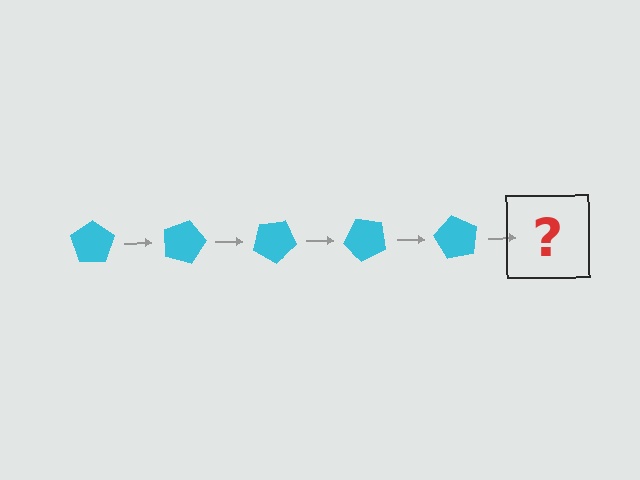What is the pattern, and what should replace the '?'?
The pattern is that the pentagon rotates 15 degrees each step. The '?' should be a cyan pentagon rotated 75 degrees.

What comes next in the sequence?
The next element should be a cyan pentagon rotated 75 degrees.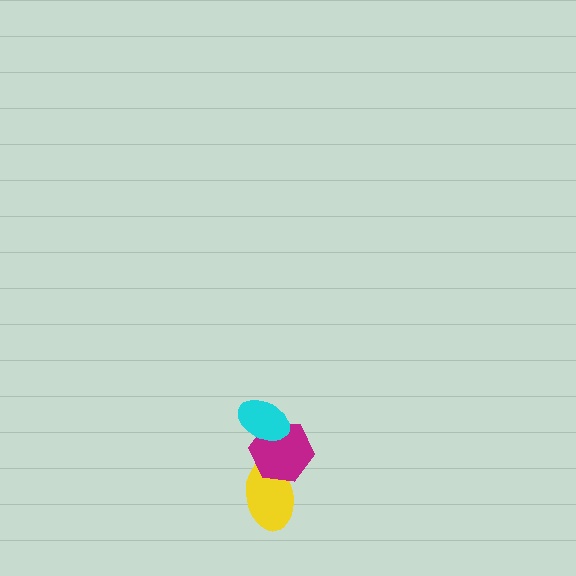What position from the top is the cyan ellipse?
The cyan ellipse is 1st from the top.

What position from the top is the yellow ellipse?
The yellow ellipse is 3rd from the top.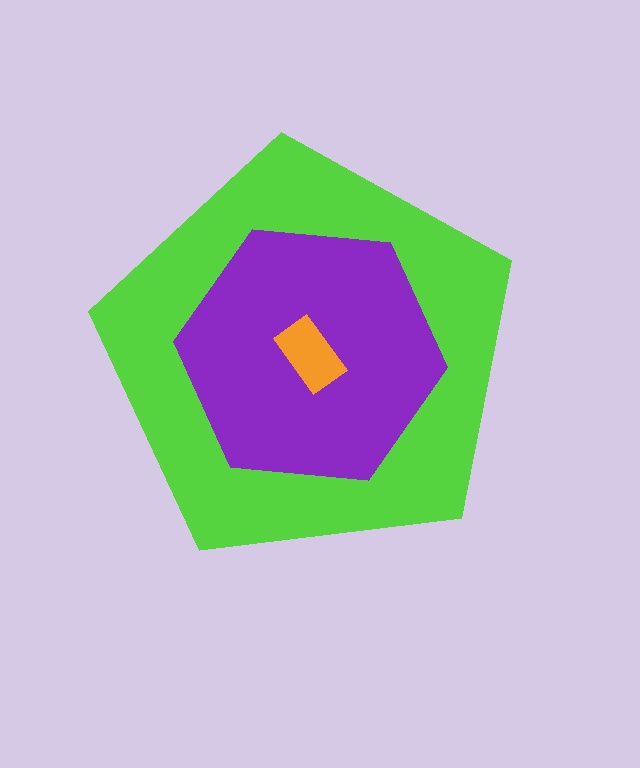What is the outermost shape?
The lime pentagon.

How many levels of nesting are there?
3.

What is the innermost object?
The orange rectangle.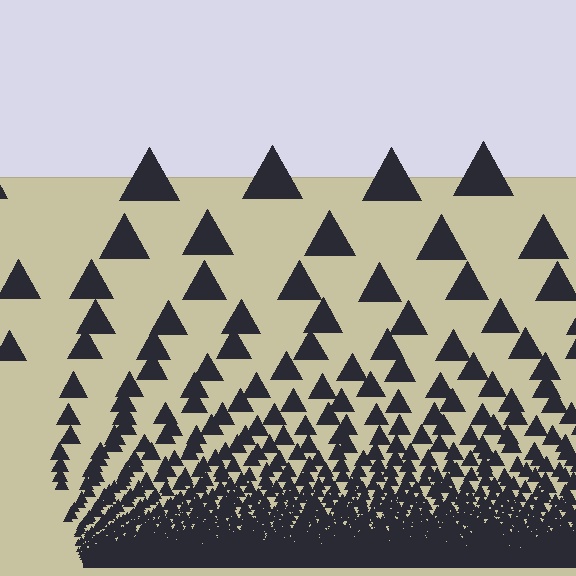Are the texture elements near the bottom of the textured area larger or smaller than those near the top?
Smaller. The gradient is inverted — elements near the bottom are smaller and denser.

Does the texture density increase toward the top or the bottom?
Density increases toward the bottom.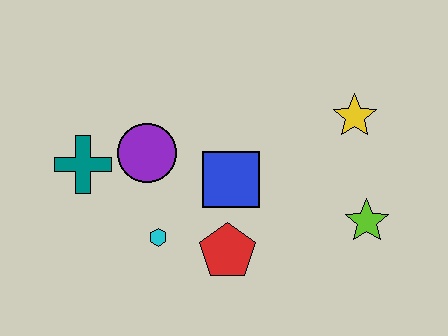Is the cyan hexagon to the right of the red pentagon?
No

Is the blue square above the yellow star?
No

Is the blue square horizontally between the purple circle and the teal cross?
No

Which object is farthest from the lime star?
The teal cross is farthest from the lime star.